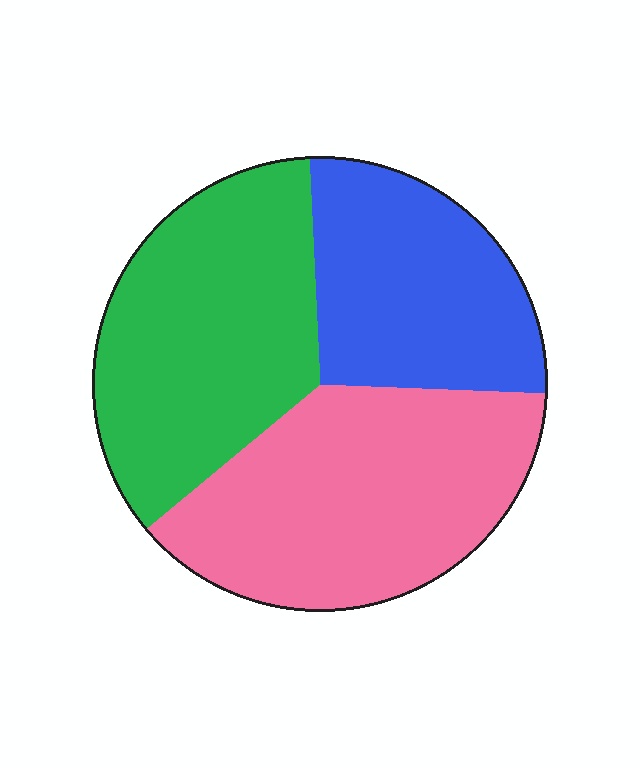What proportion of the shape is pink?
Pink covers about 40% of the shape.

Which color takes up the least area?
Blue, at roughly 25%.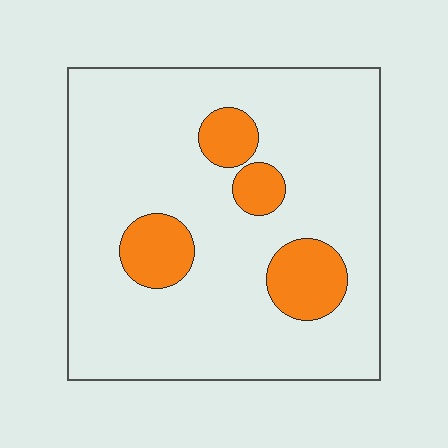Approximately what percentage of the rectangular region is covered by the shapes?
Approximately 15%.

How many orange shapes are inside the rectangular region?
4.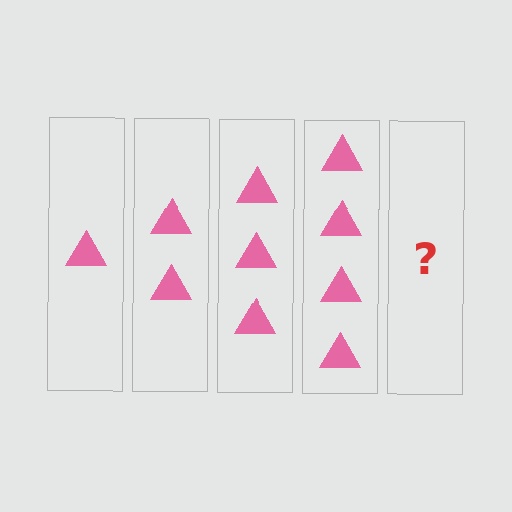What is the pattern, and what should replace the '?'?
The pattern is that each step adds one more triangle. The '?' should be 5 triangles.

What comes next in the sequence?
The next element should be 5 triangles.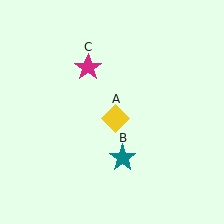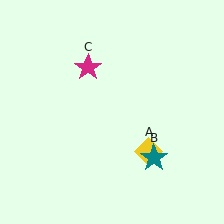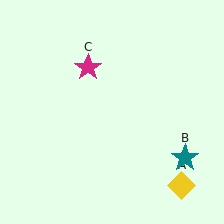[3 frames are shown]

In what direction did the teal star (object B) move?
The teal star (object B) moved right.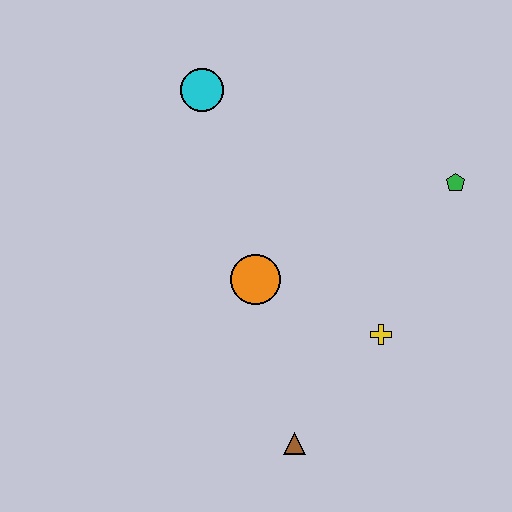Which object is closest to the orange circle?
The yellow cross is closest to the orange circle.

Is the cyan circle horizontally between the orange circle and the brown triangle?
No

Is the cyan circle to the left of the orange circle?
Yes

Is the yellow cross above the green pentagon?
No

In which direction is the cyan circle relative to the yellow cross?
The cyan circle is above the yellow cross.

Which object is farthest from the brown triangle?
The cyan circle is farthest from the brown triangle.